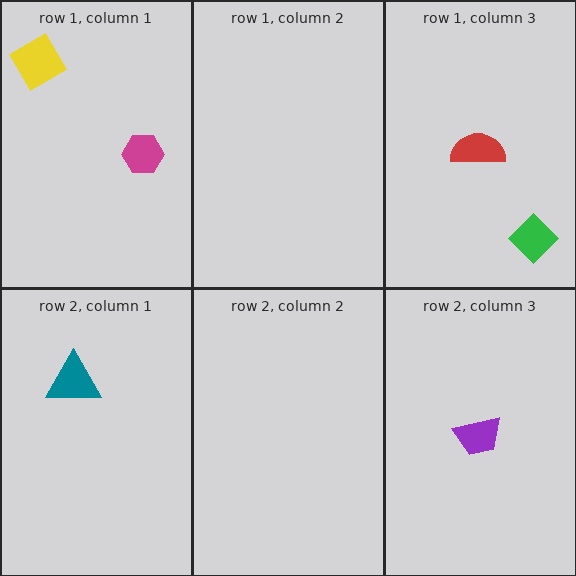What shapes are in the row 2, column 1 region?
The teal triangle.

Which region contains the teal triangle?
The row 2, column 1 region.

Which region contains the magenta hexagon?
The row 1, column 1 region.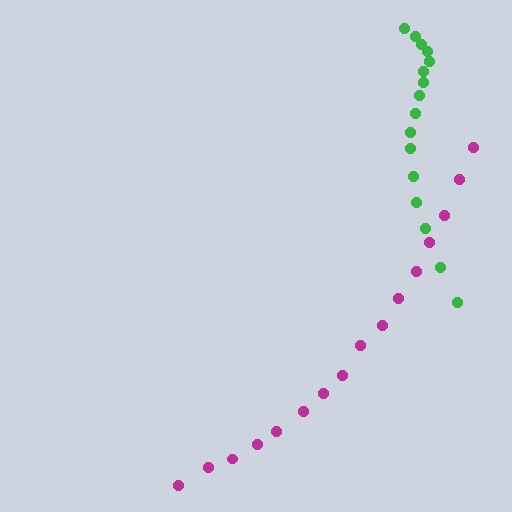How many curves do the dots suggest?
There are 2 distinct paths.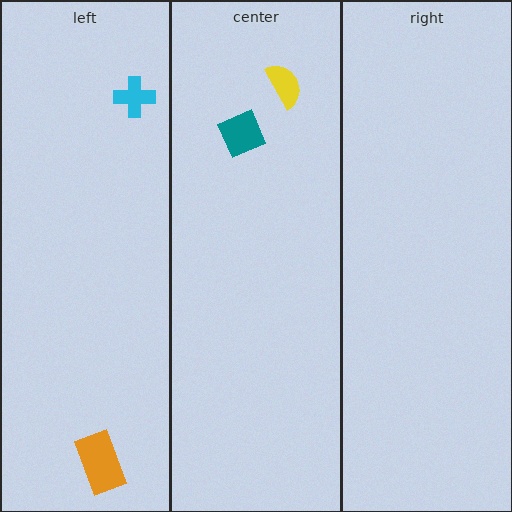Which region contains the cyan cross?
The left region.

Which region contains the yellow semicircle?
The center region.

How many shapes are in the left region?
2.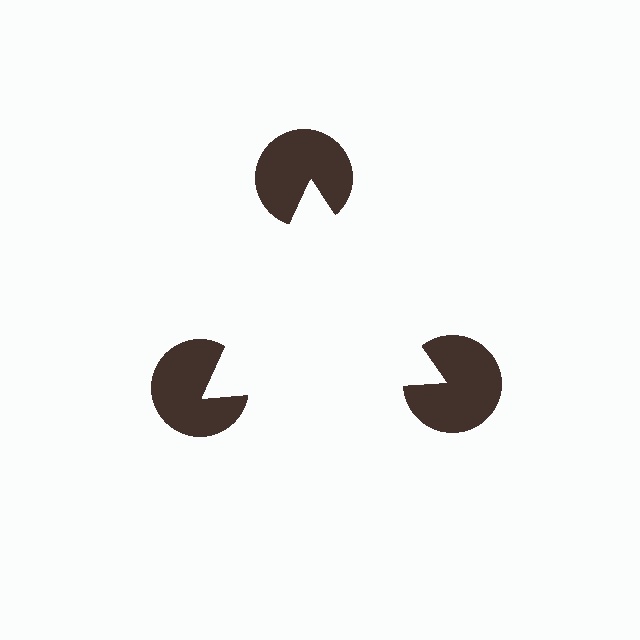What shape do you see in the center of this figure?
An illusory triangle — its edges are inferred from the aligned wedge cuts in the pac-man discs, not physically drawn.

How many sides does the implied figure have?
3 sides.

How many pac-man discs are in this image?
There are 3 — one at each vertex of the illusory triangle.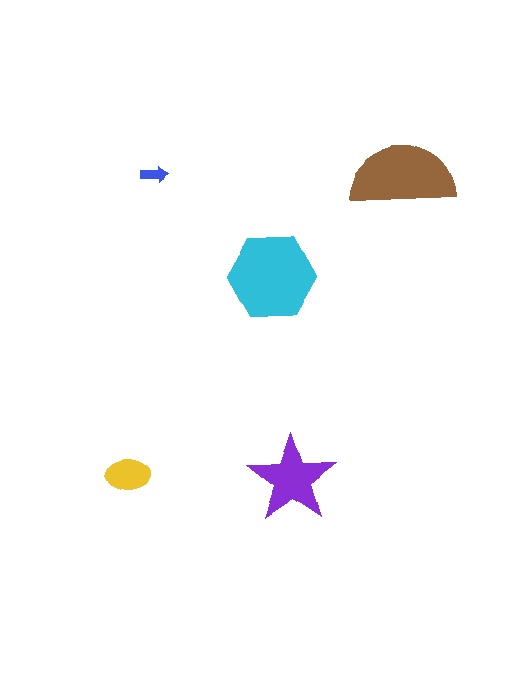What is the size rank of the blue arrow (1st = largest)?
5th.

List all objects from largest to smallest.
The cyan hexagon, the brown semicircle, the purple star, the yellow ellipse, the blue arrow.